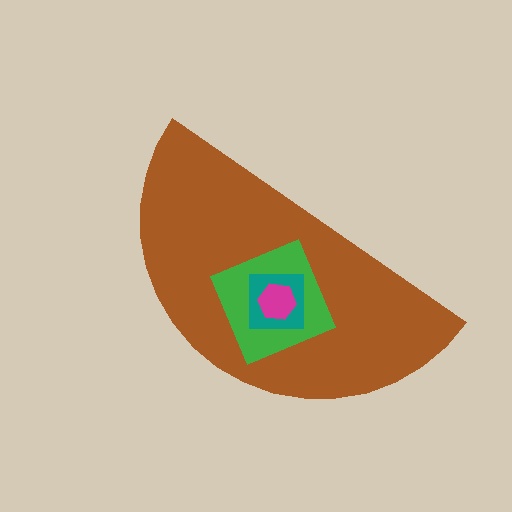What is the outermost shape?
The brown semicircle.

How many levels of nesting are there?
4.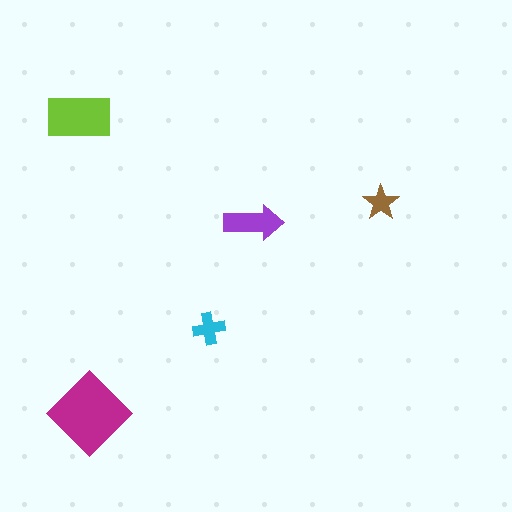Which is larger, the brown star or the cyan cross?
The cyan cross.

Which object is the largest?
The magenta diamond.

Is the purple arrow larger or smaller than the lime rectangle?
Smaller.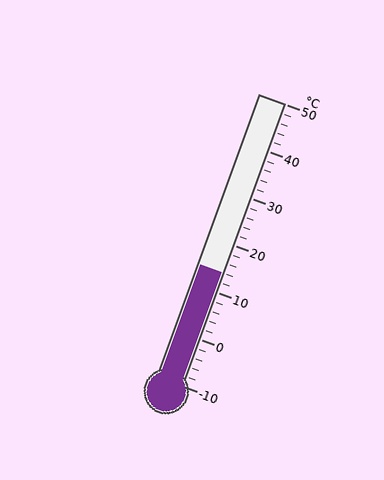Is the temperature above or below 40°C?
The temperature is below 40°C.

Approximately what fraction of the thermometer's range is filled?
The thermometer is filled to approximately 40% of its range.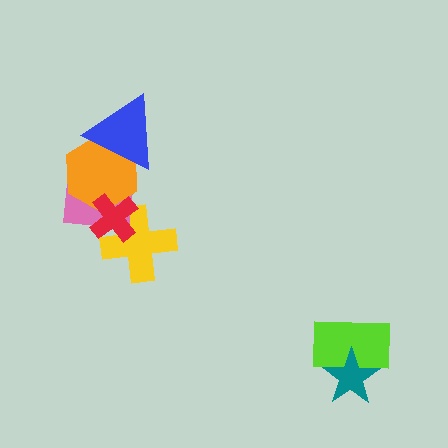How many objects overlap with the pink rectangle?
3 objects overlap with the pink rectangle.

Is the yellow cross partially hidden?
Yes, it is partially covered by another shape.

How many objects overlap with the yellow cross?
2 objects overlap with the yellow cross.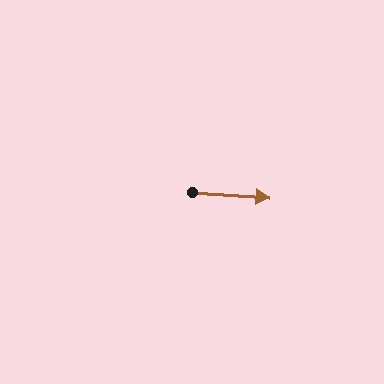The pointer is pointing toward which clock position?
Roughly 3 o'clock.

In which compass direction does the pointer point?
East.